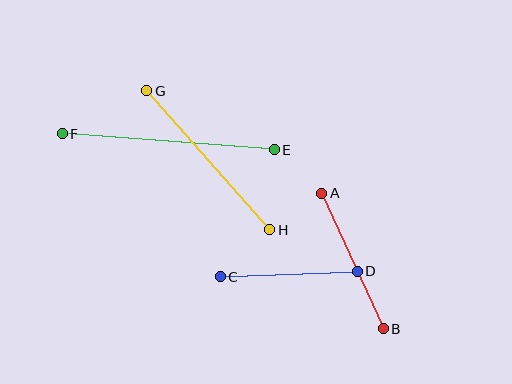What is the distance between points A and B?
The distance is approximately 149 pixels.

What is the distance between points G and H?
The distance is approximately 186 pixels.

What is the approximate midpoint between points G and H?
The midpoint is at approximately (208, 160) pixels.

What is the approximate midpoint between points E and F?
The midpoint is at approximately (168, 142) pixels.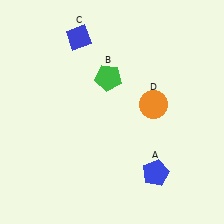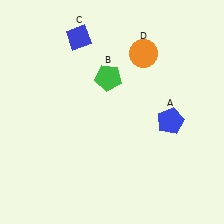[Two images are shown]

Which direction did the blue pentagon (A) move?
The blue pentagon (A) moved up.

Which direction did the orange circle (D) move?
The orange circle (D) moved up.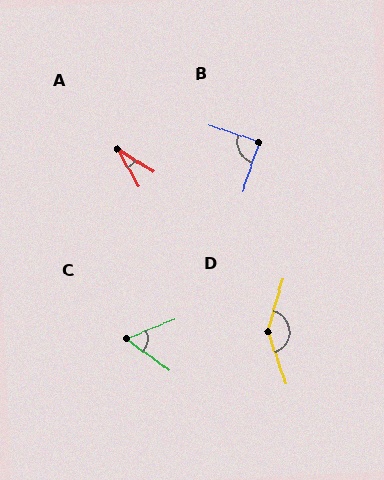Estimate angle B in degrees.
Approximately 90 degrees.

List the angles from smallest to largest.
A (27°), C (59°), B (90°), D (145°).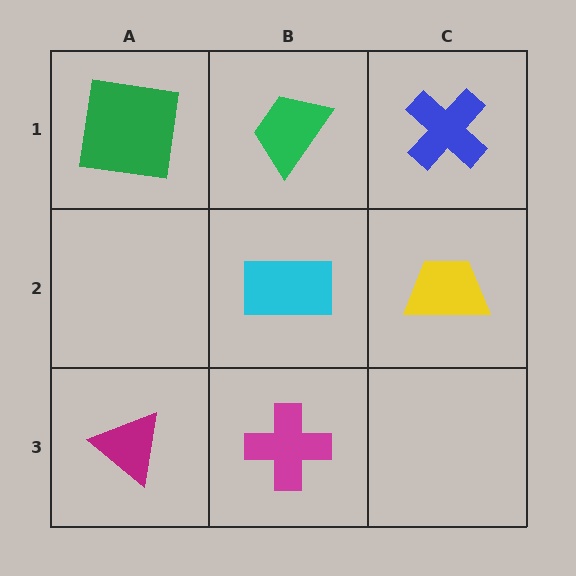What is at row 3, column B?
A magenta cross.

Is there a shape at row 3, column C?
No, that cell is empty.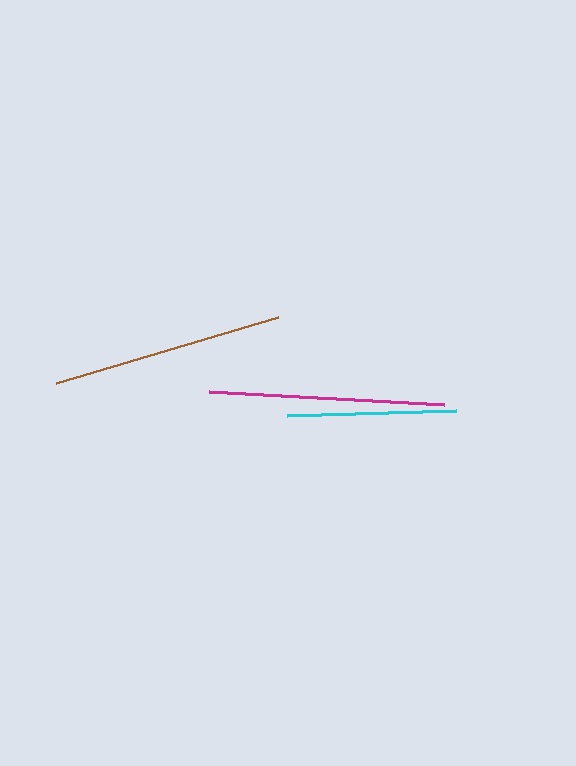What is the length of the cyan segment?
The cyan segment is approximately 169 pixels long.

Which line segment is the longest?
The magenta line is the longest at approximately 235 pixels.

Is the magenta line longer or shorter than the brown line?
The magenta line is longer than the brown line.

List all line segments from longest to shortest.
From longest to shortest: magenta, brown, cyan.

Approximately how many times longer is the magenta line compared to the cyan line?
The magenta line is approximately 1.4 times the length of the cyan line.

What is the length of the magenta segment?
The magenta segment is approximately 235 pixels long.